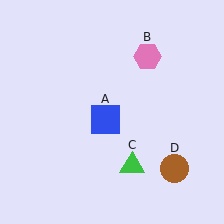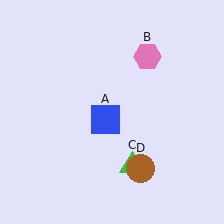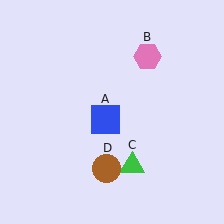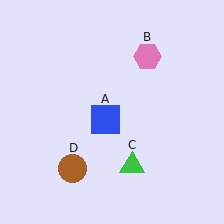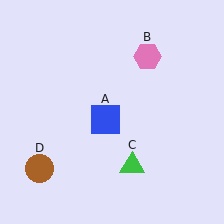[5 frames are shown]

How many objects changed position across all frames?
1 object changed position: brown circle (object D).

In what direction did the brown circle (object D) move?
The brown circle (object D) moved left.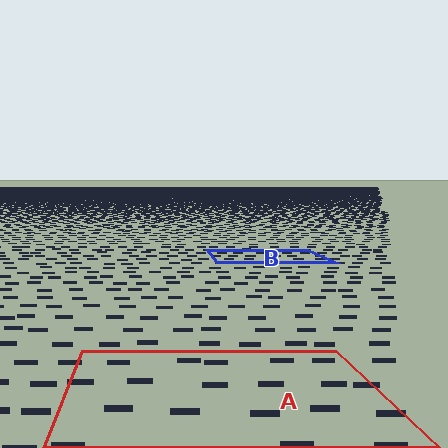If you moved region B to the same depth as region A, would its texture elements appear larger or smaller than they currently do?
They would appear larger. At a closer depth, the same texture elements are projected at a bigger on-screen size.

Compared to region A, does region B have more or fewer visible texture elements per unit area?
Region B has more texture elements per unit area — they are packed more densely because it is farther away.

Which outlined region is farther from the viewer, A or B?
Region B is farther from the viewer — the texture elements inside it appear smaller and more densely packed.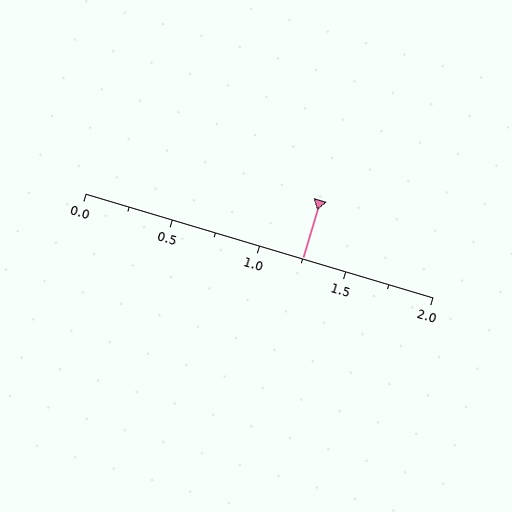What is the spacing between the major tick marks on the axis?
The major ticks are spaced 0.5 apart.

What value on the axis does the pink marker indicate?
The marker indicates approximately 1.25.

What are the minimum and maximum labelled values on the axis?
The axis runs from 0.0 to 2.0.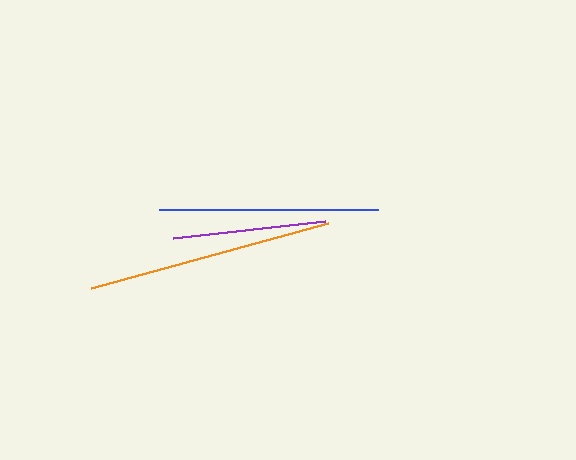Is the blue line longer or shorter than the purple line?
The blue line is longer than the purple line.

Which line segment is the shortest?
The purple line is the shortest at approximately 153 pixels.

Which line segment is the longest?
The orange line is the longest at approximately 246 pixels.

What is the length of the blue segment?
The blue segment is approximately 219 pixels long.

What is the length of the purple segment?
The purple segment is approximately 153 pixels long.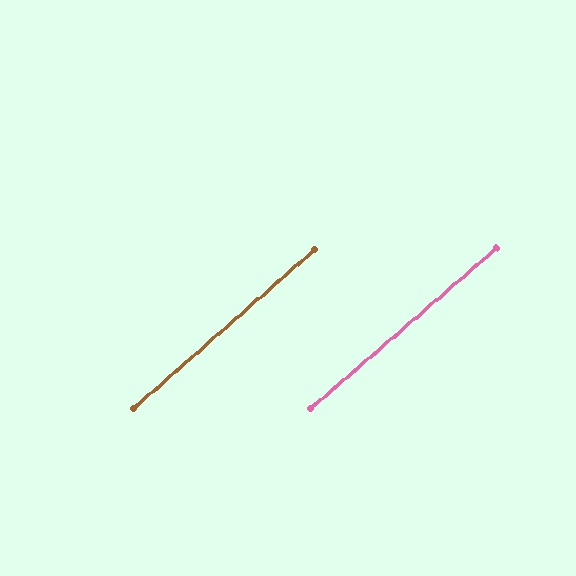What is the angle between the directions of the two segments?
Approximately 1 degree.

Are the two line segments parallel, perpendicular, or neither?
Parallel — their directions differ by only 0.6°.